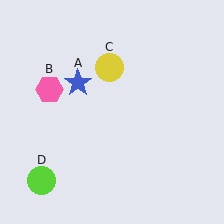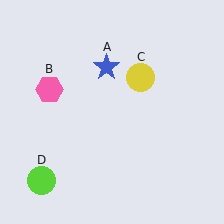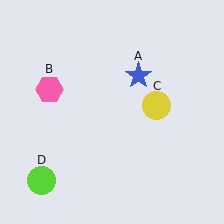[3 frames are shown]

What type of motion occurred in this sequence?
The blue star (object A), yellow circle (object C) rotated clockwise around the center of the scene.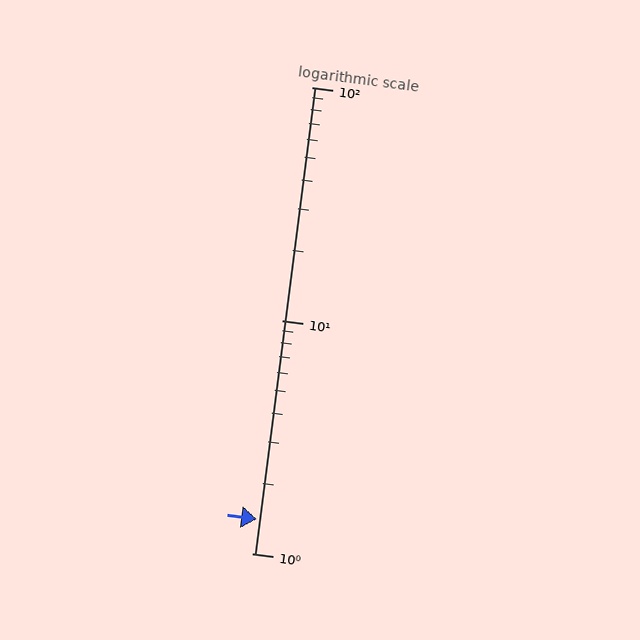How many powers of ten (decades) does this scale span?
The scale spans 2 decades, from 1 to 100.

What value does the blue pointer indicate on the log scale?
The pointer indicates approximately 1.4.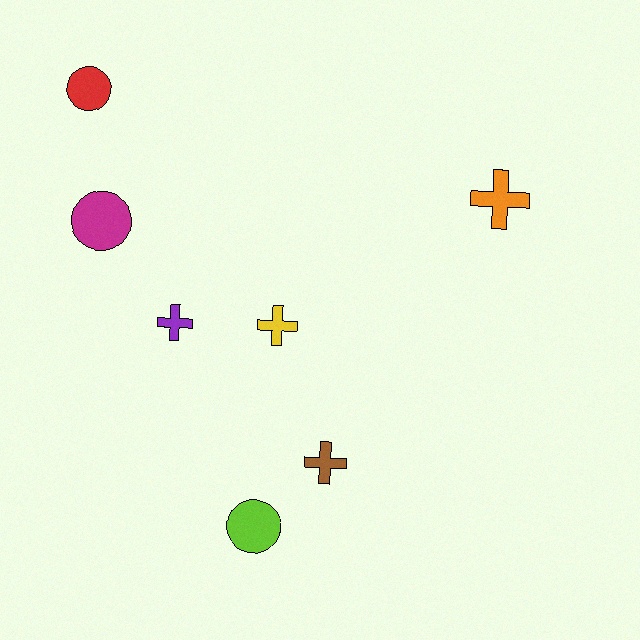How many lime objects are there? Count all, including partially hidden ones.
There is 1 lime object.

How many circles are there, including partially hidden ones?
There are 3 circles.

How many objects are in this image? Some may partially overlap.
There are 7 objects.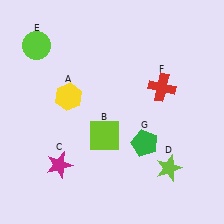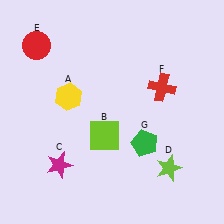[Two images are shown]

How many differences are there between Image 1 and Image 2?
There is 1 difference between the two images.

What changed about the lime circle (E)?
In Image 1, E is lime. In Image 2, it changed to red.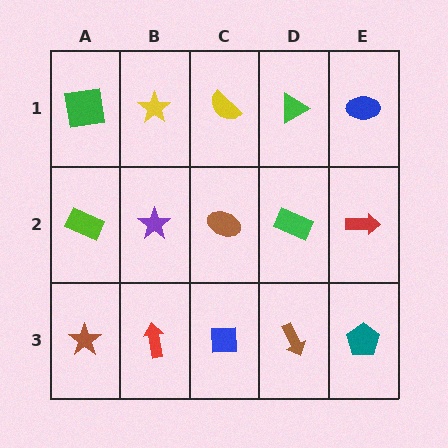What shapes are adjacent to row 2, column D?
A green triangle (row 1, column D), a brown arrow (row 3, column D), a brown ellipse (row 2, column C), a red arrow (row 2, column E).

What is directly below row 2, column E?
A teal pentagon.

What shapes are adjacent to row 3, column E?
A red arrow (row 2, column E), a brown arrow (row 3, column D).